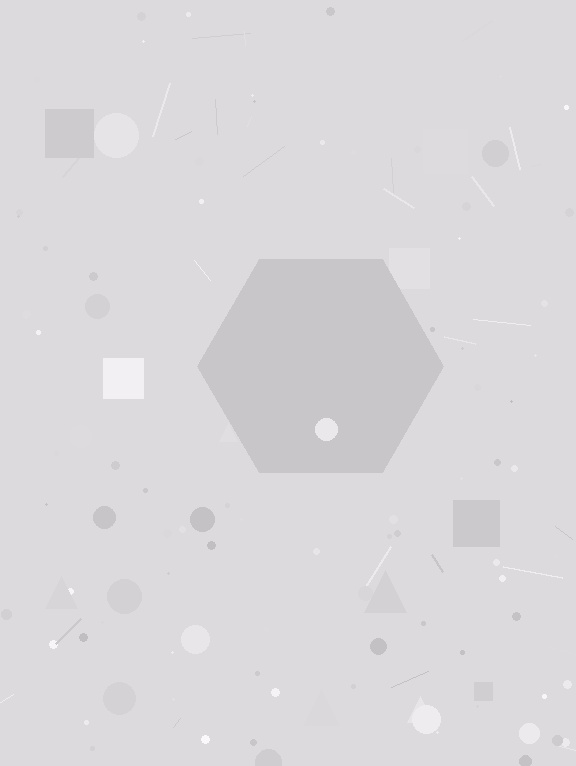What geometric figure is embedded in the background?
A hexagon is embedded in the background.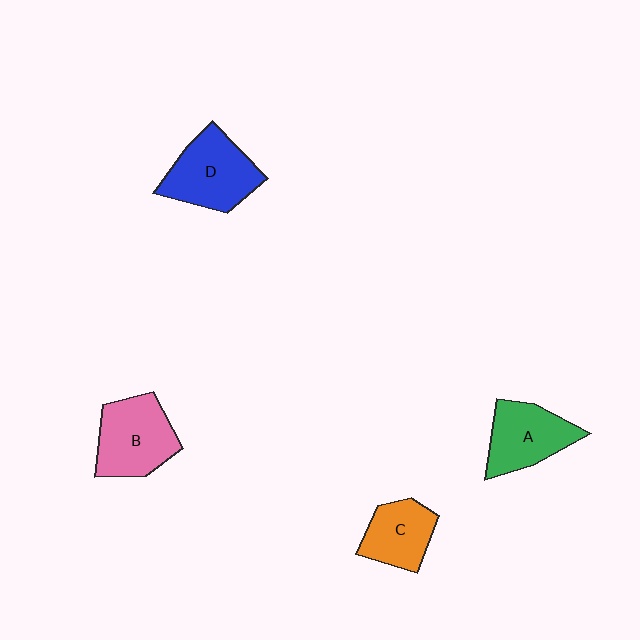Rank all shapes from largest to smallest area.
From largest to smallest: D (blue), B (pink), A (green), C (orange).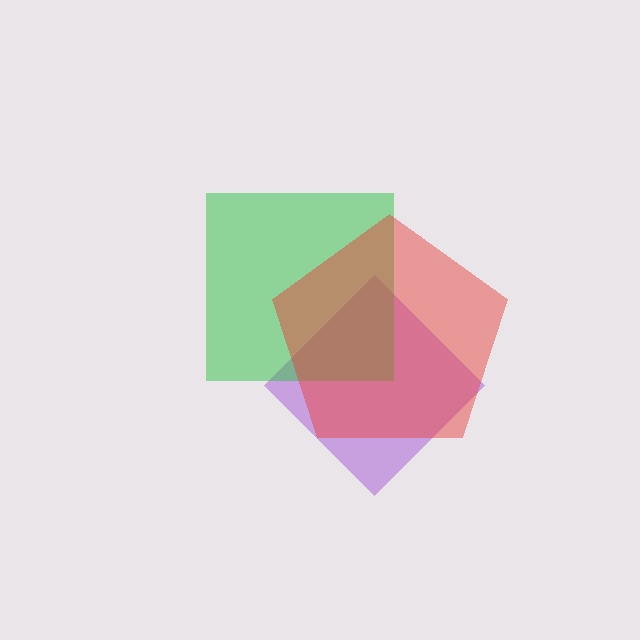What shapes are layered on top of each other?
The layered shapes are: a purple diamond, a green square, a red pentagon.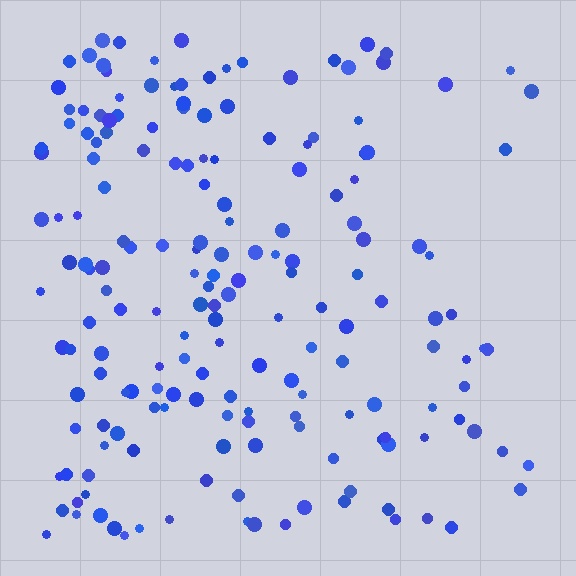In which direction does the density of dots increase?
From right to left, with the left side densest.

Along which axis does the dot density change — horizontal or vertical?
Horizontal.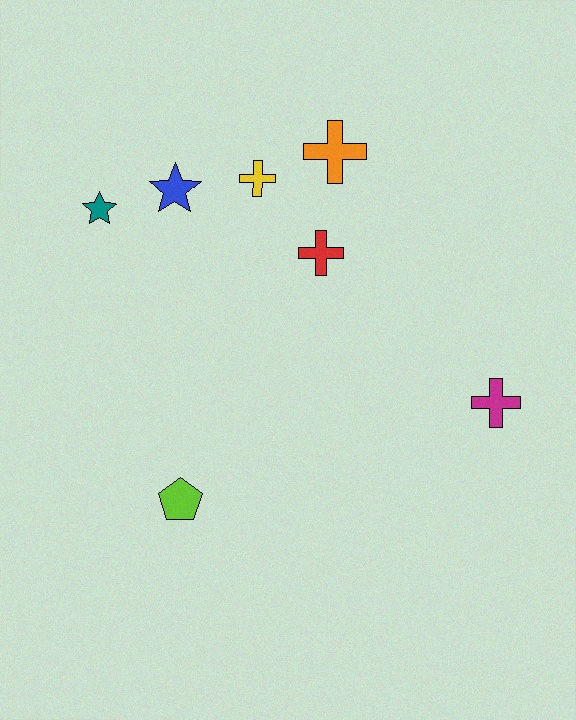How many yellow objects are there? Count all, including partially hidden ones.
There is 1 yellow object.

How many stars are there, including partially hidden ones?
There are 2 stars.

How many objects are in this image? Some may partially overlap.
There are 7 objects.